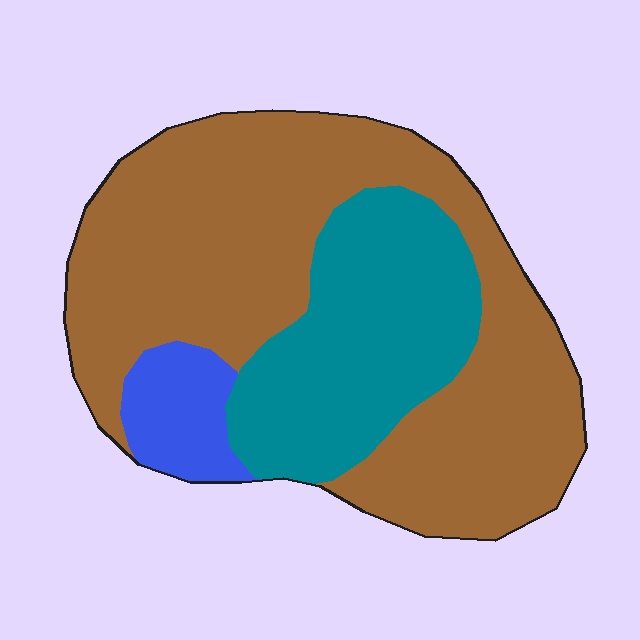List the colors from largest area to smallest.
From largest to smallest: brown, teal, blue.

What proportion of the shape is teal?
Teal covers about 30% of the shape.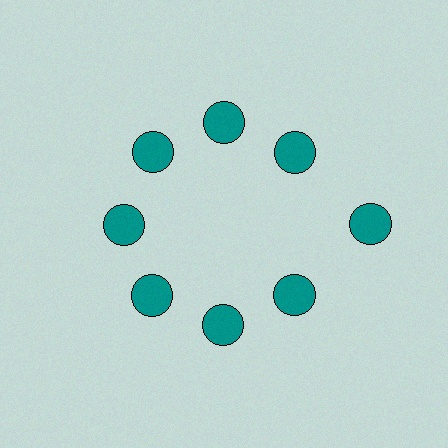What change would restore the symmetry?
The symmetry would be restored by moving it inward, back onto the ring so that all 8 circles sit at equal angles and equal distance from the center.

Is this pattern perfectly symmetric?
No. The 8 teal circles are arranged in a ring, but one element near the 3 o'clock position is pushed outward from the center, breaking the 8-fold rotational symmetry.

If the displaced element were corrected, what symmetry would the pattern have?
It would have 8-fold rotational symmetry — the pattern would map onto itself every 45 degrees.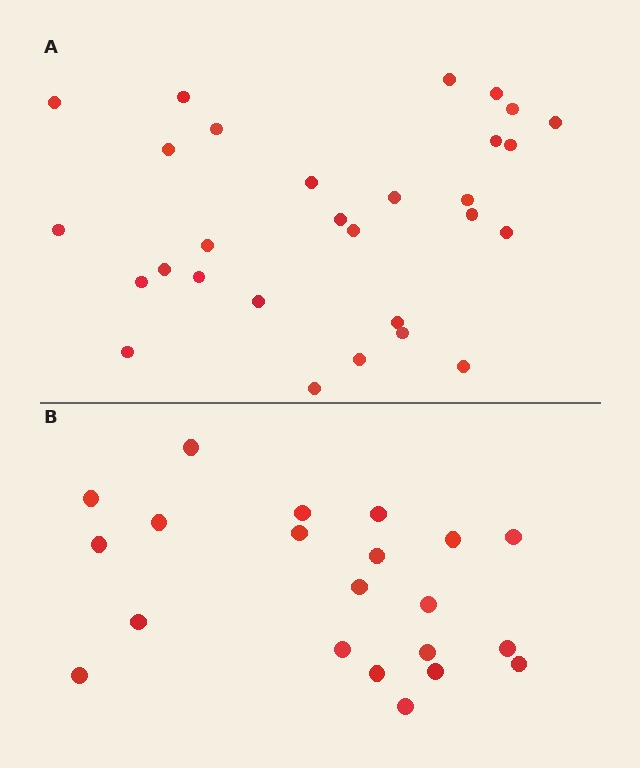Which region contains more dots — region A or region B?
Region A (the top region) has more dots.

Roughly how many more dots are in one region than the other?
Region A has roughly 8 or so more dots than region B.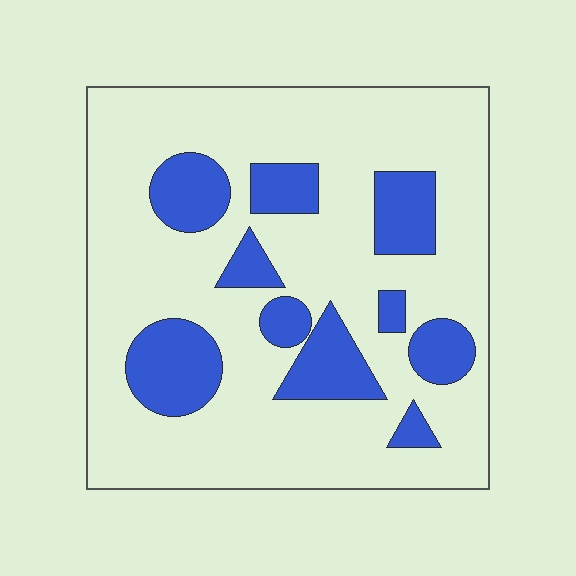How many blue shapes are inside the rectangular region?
10.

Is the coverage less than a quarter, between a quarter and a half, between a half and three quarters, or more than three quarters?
Less than a quarter.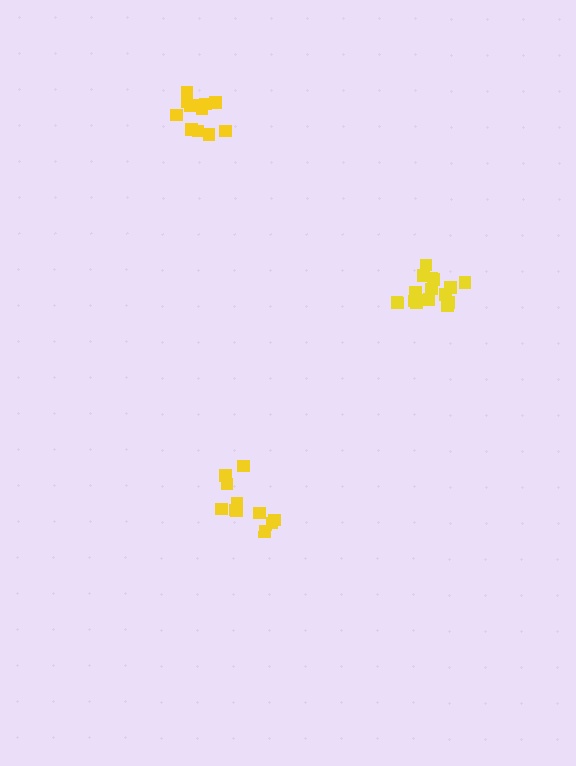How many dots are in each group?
Group 1: 11 dots, Group 2: 16 dots, Group 3: 12 dots (39 total).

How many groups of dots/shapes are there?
There are 3 groups.